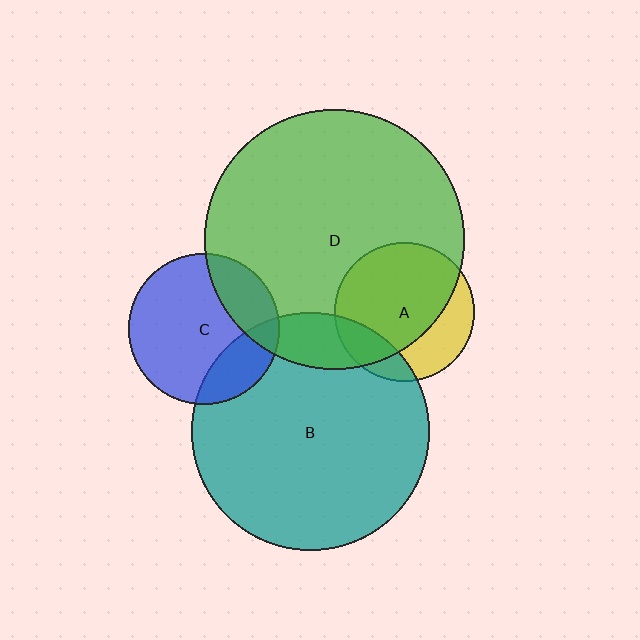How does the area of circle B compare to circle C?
Approximately 2.5 times.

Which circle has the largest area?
Circle D (green).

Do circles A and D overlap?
Yes.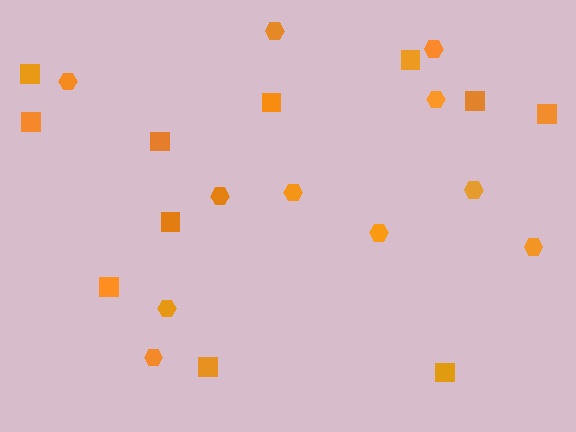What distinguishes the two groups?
There are 2 groups: one group of squares (11) and one group of hexagons (11).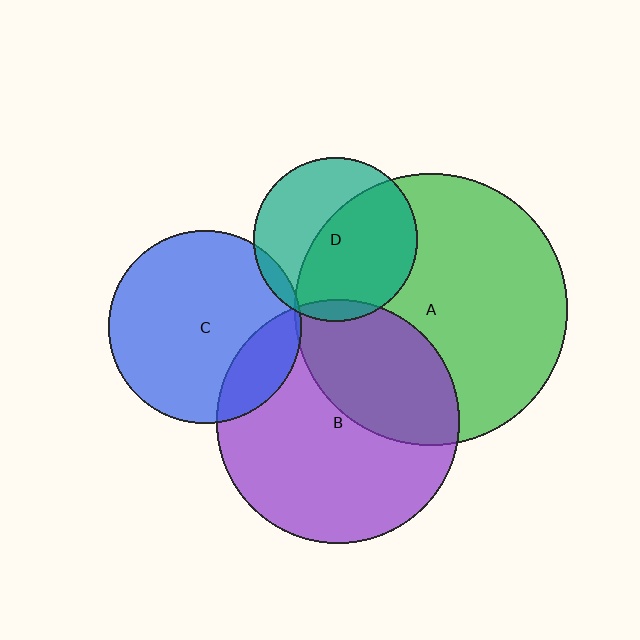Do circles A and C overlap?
Yes.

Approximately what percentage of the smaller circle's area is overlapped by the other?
Approximately 5%.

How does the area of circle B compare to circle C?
Approximately 1.6 times.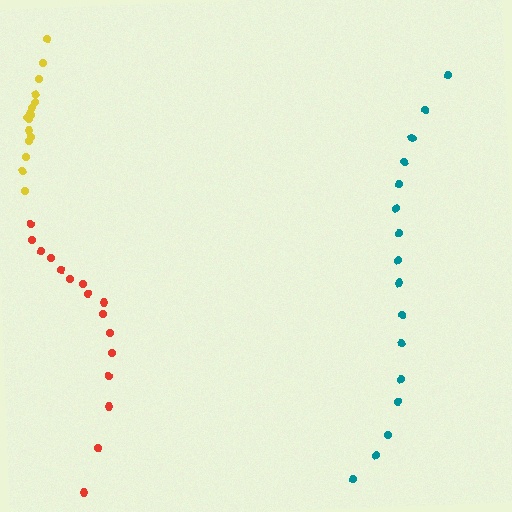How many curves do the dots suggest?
There are 3 distinct paths.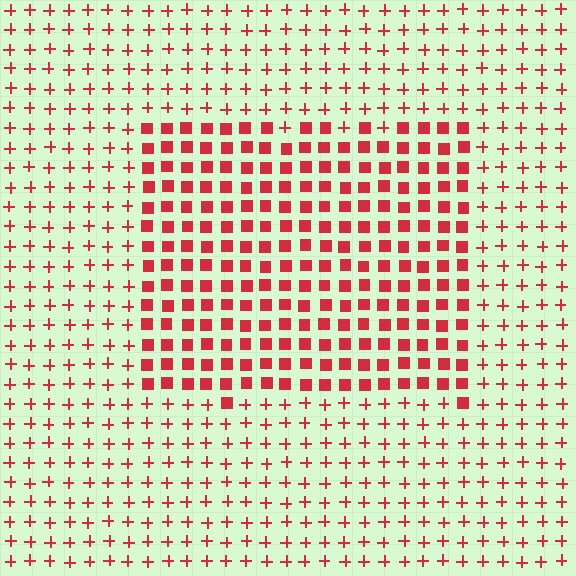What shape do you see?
I see a rectangle.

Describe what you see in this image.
The image is filled with small red elements arranged in a uniform grid. A rectangle-shaped region contains squares, while the surrounding area contains plus signs. The boundary is defined purely by the change in element shape.